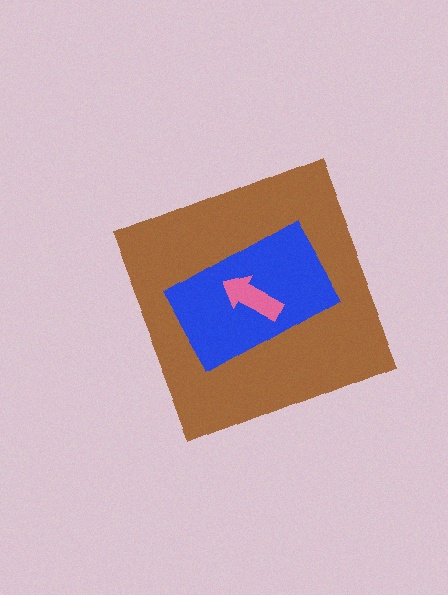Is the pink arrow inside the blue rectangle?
Yes.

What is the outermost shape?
The brown diamond.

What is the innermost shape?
The pink arrow.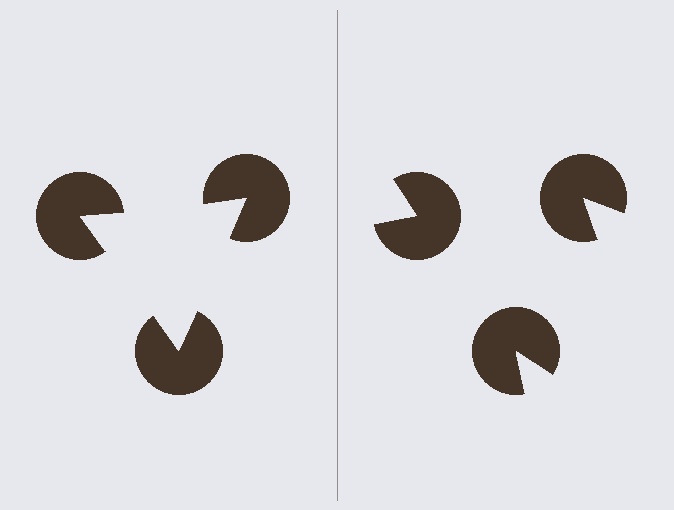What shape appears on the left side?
An illusory triangle.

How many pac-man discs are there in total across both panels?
6 — 3 on each side.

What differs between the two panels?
The pac-man discs are positioned identically on both sides; only the wedge orientations differ. On the left they align to a triangle; on the right they are misaligned.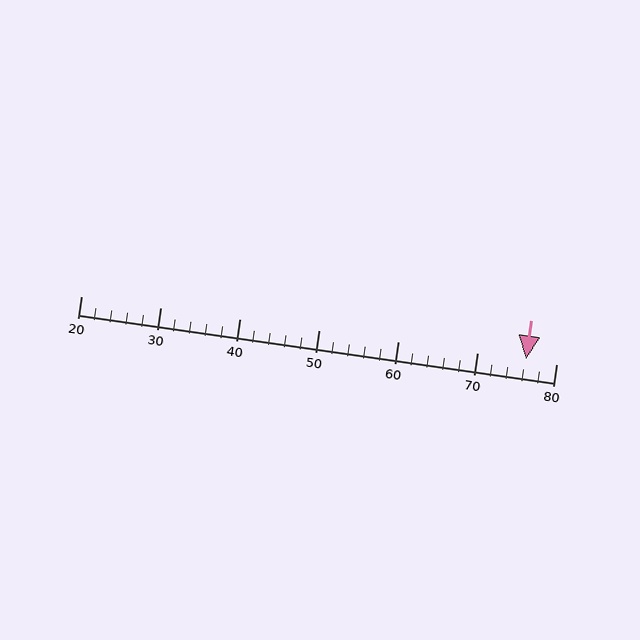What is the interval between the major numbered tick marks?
The major tick marks are spaced 10 units apart.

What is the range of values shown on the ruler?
The ruler shows values from 20 to 80.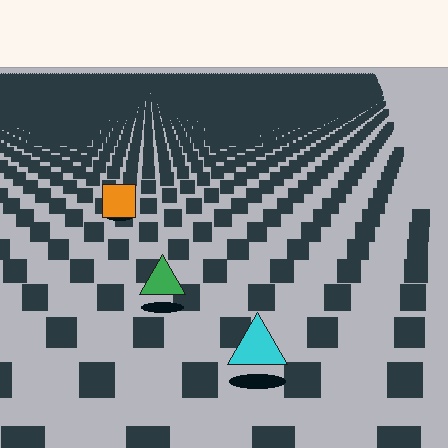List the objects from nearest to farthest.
From nearest to farthest: the cyan triangle, the green triangle, the orange square.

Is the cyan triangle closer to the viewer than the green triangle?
Yes. The cyan triangle is closer — you can tell from the texture gradient: the ground texture is coarser near it.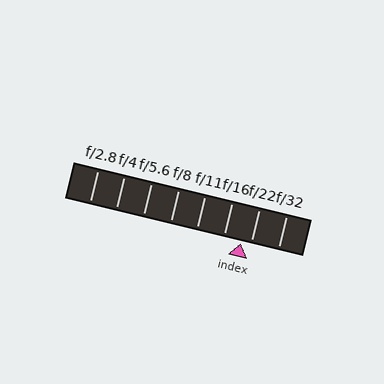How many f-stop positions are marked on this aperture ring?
There are 8 f-stop positions marked.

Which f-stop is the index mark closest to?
The index mark is closest to f/22.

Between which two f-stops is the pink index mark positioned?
The index mark is between f/16 and f/22.